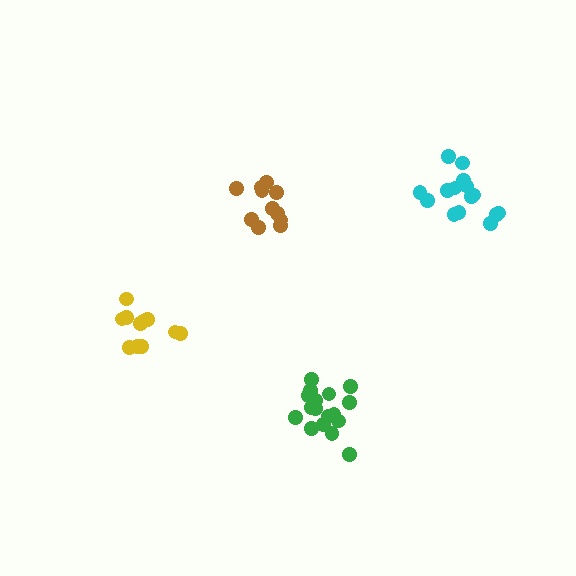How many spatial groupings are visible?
There are 4 spatial groupings.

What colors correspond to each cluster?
The clusters are colored: brown, cyan, green, yellow.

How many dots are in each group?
Group 1: 11 dots, Group 2: 15 dots, Group 3: 17 dots, Group 4: 11 dots (54 total).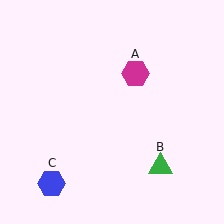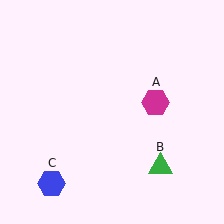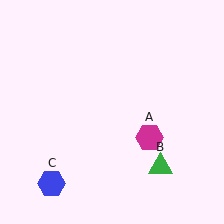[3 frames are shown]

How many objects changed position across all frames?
1 object changed position: magenta hexagon (object A).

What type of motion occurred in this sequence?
The magenta hexagon (object A) rotated clockwise around the center of the scene.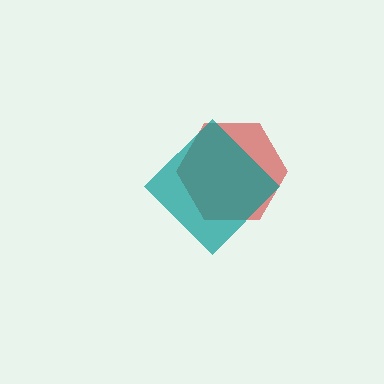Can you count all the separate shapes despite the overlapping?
Yes, there are 2 separate shapes.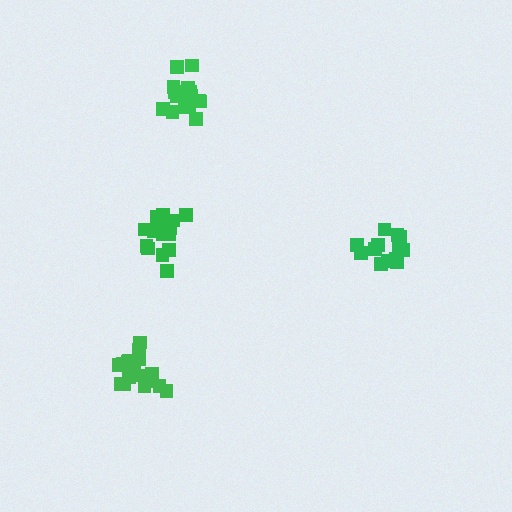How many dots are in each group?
Group 1: 17 dots, Group 2: 18 dots, Group 3: 14 dots, Group 4: 17 dots (66 total).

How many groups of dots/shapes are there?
There are 4 groups.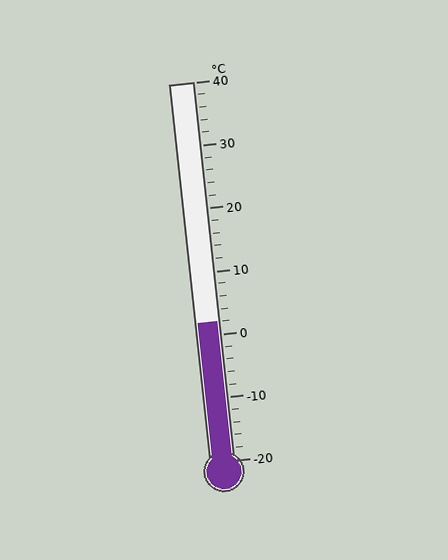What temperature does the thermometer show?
The thermometer shows approximately 2°C.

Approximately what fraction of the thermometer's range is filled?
The thermometer is filled to approximately 35% of its range.